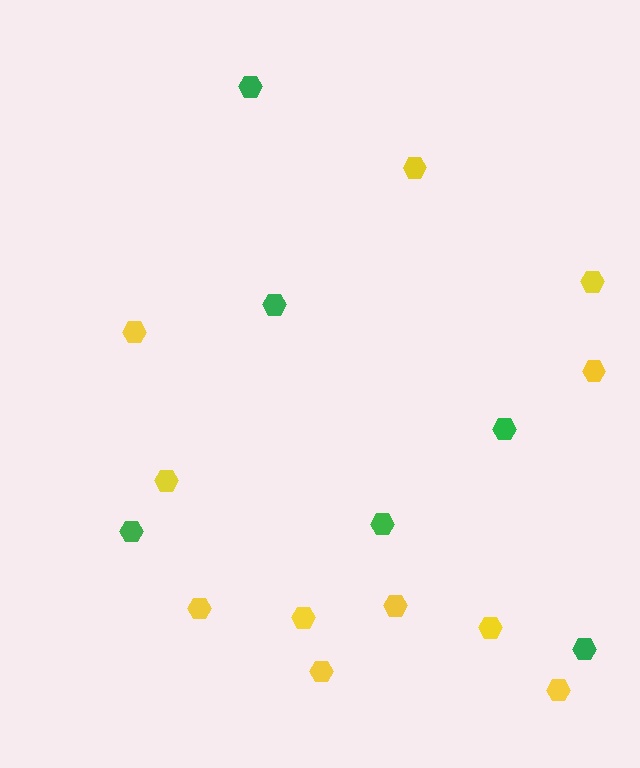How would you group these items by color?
There are 2 groups: one group of yellow hexagons (11) and one group of green hexagons (6).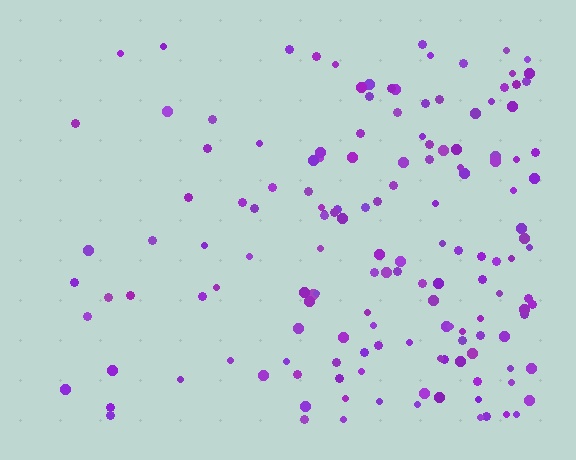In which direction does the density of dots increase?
From left to right, with the right side densest.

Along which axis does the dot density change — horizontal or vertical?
Horizontal.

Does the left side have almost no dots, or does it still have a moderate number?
Still a moderate number, just noticeably fewer than the right.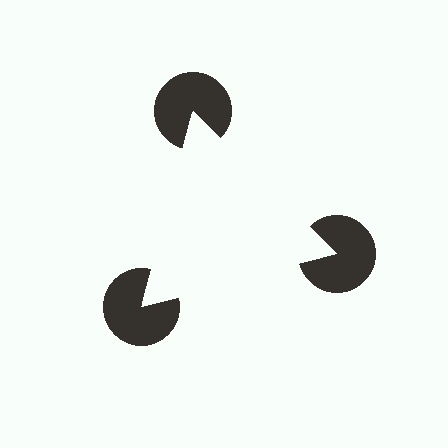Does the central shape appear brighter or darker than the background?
It typically appears slightly brighter than the background, even though no actual brightness change is drawn.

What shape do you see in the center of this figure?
An illusory triangle — its edges are inferred from the aligned wedge cuts in the pac-man discs, not physically drawn.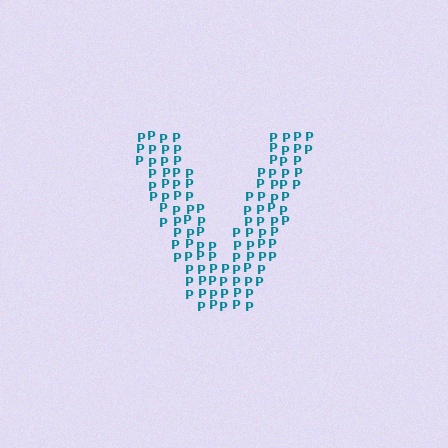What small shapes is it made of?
It is made of small letter P's.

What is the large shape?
The large shape is the letter V.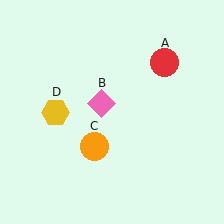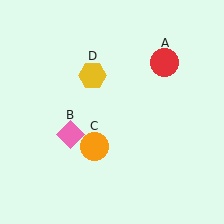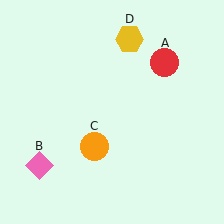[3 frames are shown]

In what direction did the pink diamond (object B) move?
The pink diamond (object B) moved down and to the left.